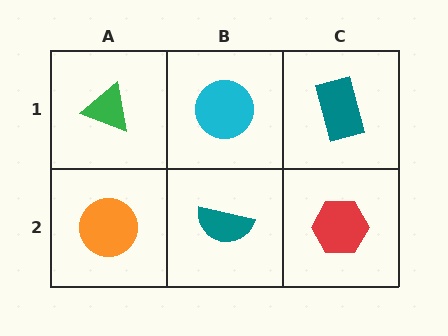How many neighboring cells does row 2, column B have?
3.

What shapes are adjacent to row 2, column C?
A teal rectangle (row 1, column C), a teal semicircle (row 2, column B).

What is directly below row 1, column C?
A red hexagon.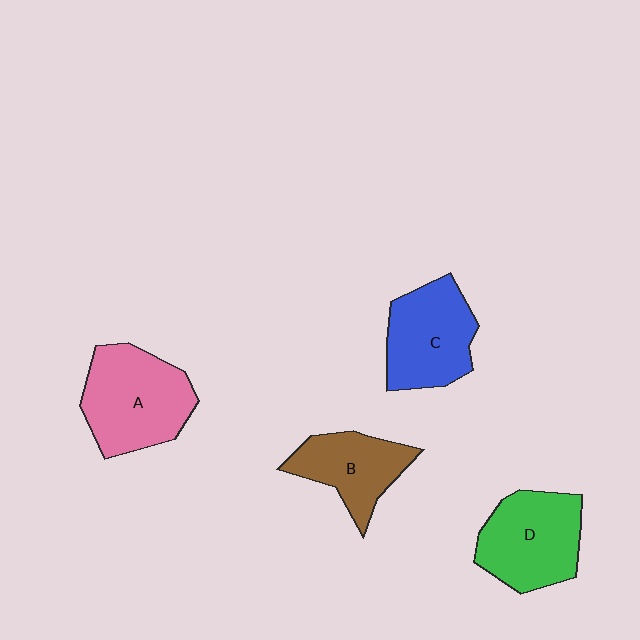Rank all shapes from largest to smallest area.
From largest to smallest: A (pink), D (green), C (blue), B (brown).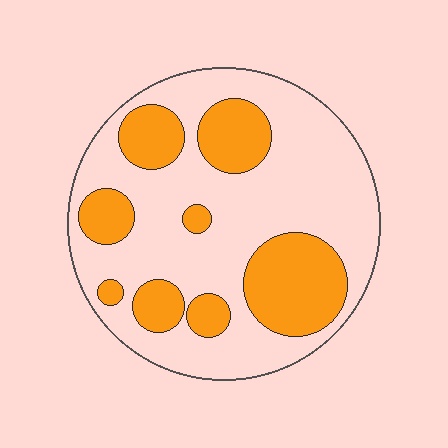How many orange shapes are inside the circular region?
8.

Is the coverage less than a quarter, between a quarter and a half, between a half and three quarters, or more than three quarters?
Between a quarter and a half.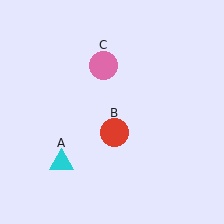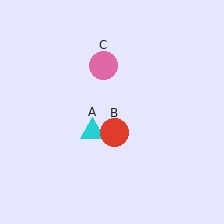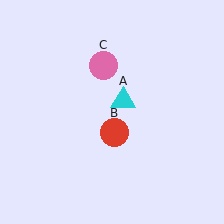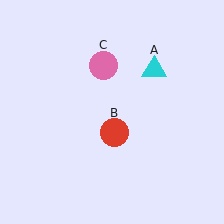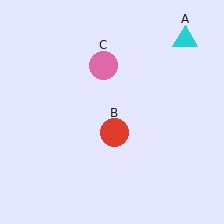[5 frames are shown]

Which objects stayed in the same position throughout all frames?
Red circle (object B) and pink circle (object C) remained stationary.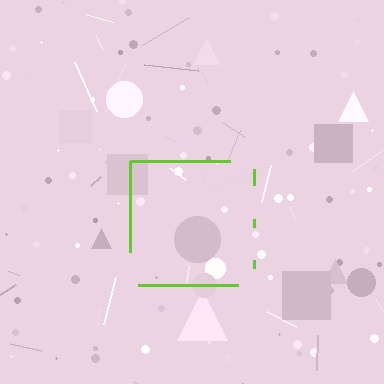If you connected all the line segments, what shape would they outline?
They would outline a square.